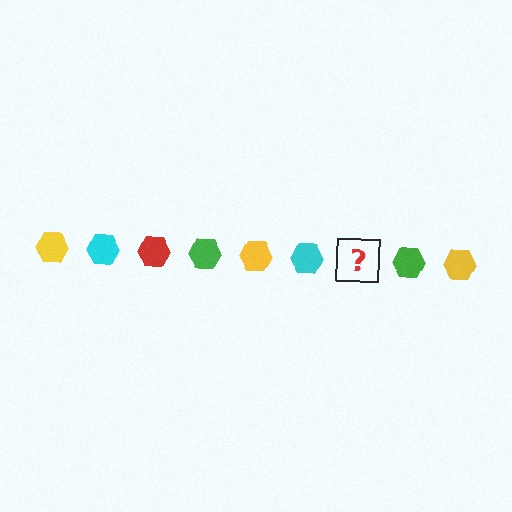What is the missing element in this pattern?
The missing element is a red hexagon.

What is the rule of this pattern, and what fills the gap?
The rule is that the pattern cycles through yellow, cyan, red, green hexagons. The gap should be filled with a red hexagon.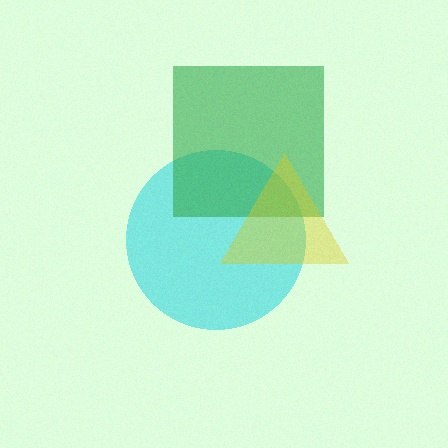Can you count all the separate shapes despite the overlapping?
Yes, there are 3 separate shapes.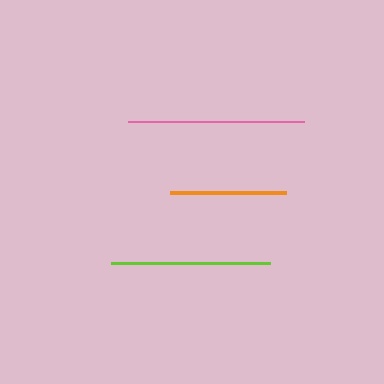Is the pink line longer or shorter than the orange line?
The pink line is longer than the orange line.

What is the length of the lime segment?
The lime segment is approximately 160 pixels long.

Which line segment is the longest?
The pink line is the longest at approximately 175 pixels.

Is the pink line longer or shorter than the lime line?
The pink line is longer than the lime line.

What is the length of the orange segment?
The orange segment is approximately 116 pixels long.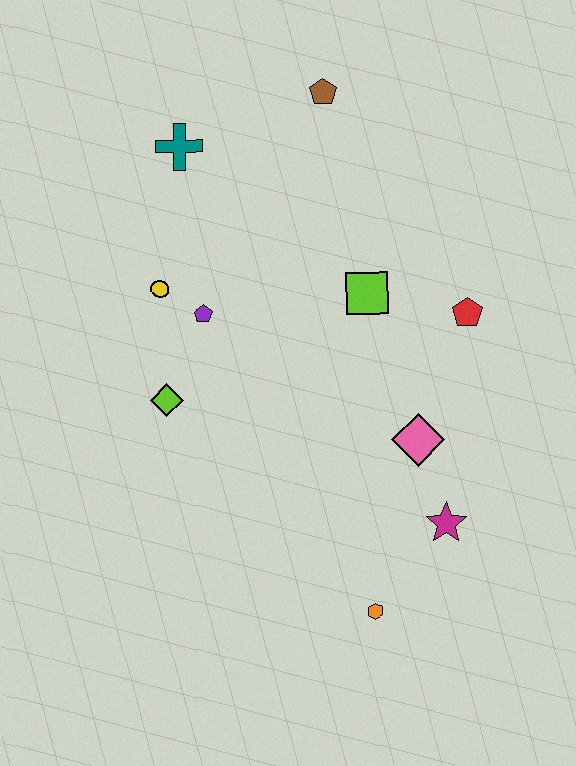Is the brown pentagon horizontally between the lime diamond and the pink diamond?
Yes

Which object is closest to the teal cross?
The yellow circle is closest to the teal cross.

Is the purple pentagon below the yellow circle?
Yes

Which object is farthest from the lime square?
The orange hexagon is farthest from the lime square.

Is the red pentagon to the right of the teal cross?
Yes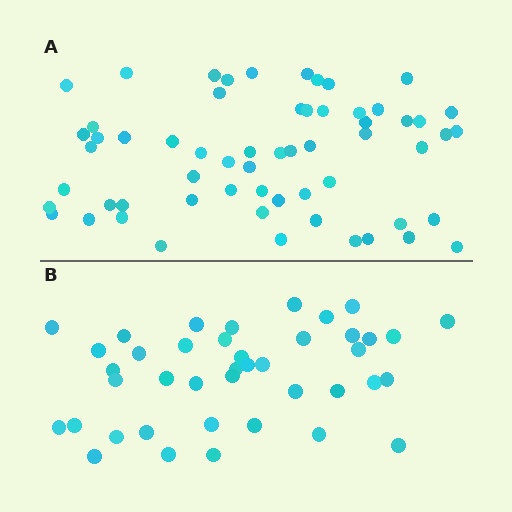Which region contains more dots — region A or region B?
Region A (the top region) has more dots.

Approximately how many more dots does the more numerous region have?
Region A has approximately 20 more dots than region B.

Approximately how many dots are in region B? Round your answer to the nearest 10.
About 40 dots. (The exact count is 41, which rounds to 40.)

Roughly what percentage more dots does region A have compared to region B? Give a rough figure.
About 45% more.